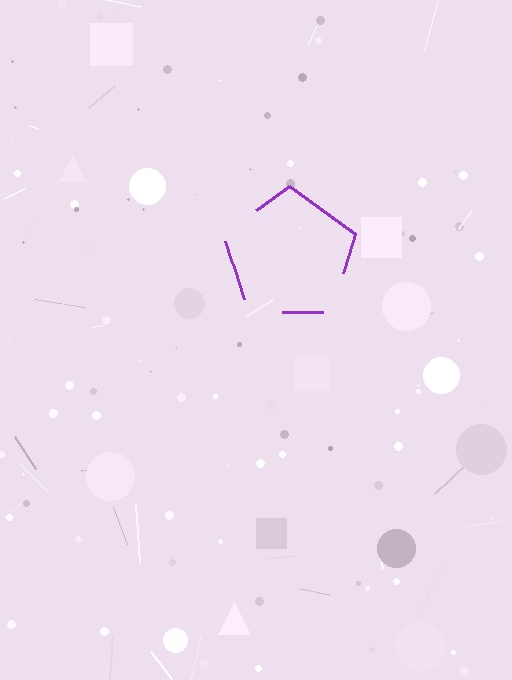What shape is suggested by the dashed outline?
The dashed outline suggests a pentagon.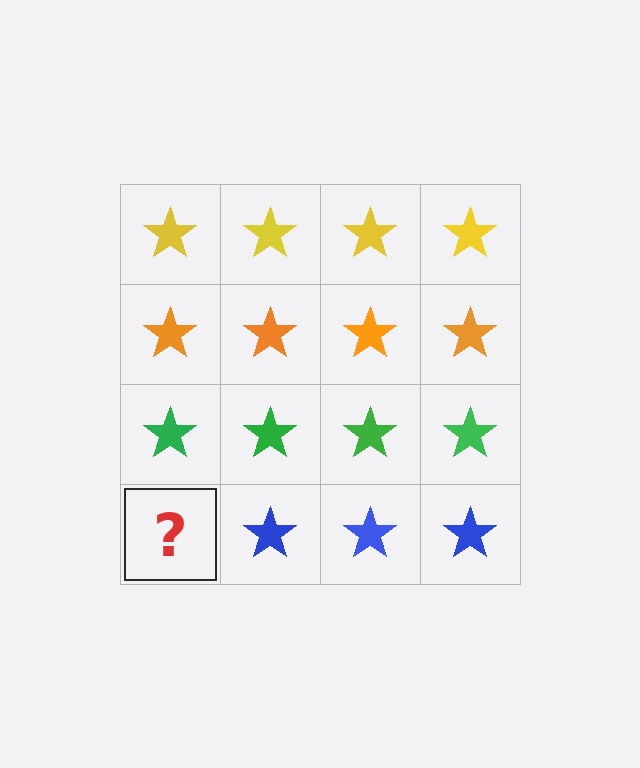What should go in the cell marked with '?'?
The missing cell should contain a blue star.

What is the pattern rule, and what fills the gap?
The rule is that each row has a consistent color. The gap should be filled with a blue star.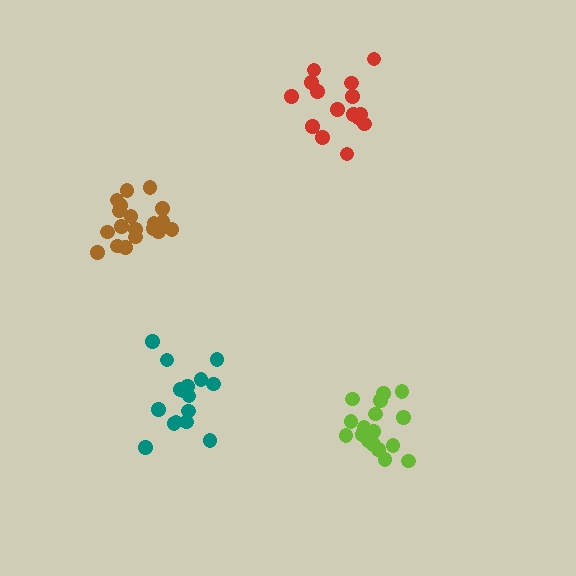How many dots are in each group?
Group 1: 16 dots, Group 2: 19 dots, Group 3: 15 dots, Group 4: 17 dots (67 total).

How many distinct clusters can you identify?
There are 4 distinct clusters.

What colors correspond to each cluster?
The clusters are colored: teal, brown, red, lime.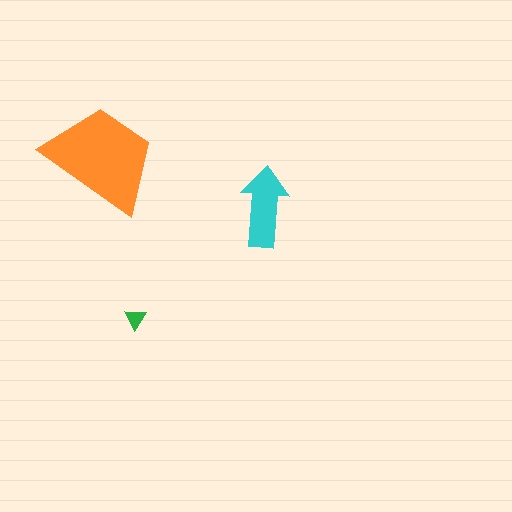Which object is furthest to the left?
The orange trapezoid is leftmost.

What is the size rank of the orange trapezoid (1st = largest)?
1st.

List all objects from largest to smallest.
The orange trapezoid, the cyan arrow, the green triangle.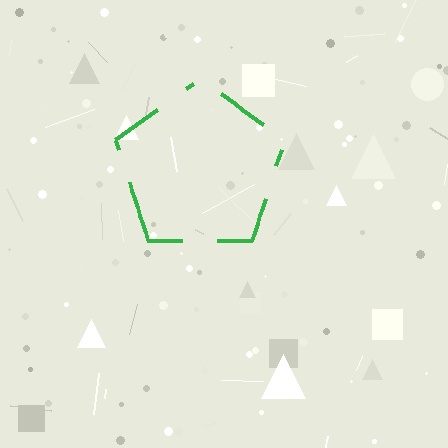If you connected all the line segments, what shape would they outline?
They would outline a pentagon.